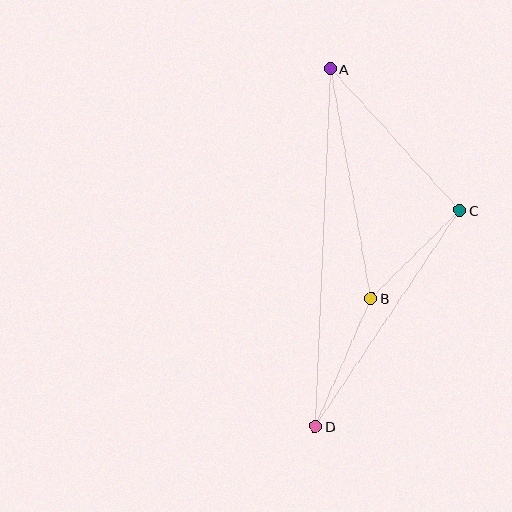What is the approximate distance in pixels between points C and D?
The distance between C and D is approximately 260 pixels.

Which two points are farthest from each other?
Points A and D are farthest from each other.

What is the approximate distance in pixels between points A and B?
The distance between A and B is approximately 233 pixels.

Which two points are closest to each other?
Points B and C are closest to each other.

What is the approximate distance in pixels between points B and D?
The distance between B and D is approximately 140 pixels.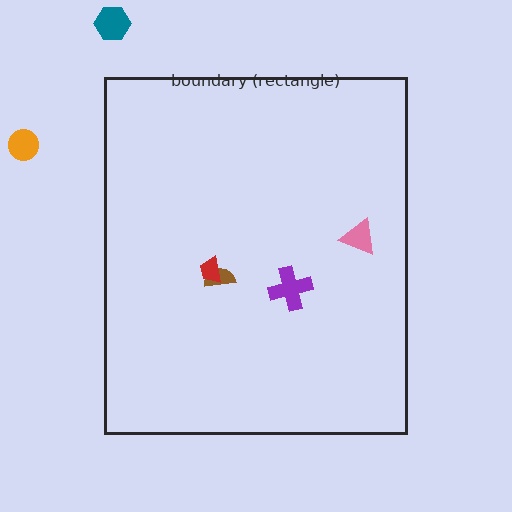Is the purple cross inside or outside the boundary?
Inside.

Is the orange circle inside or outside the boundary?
Outside.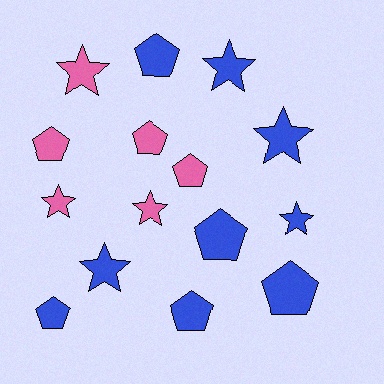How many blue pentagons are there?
There are 5 blue pentagons.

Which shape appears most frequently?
Pentagon, with 8 objects.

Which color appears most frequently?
Blue, with 9 objects.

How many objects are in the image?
There are 15 objects.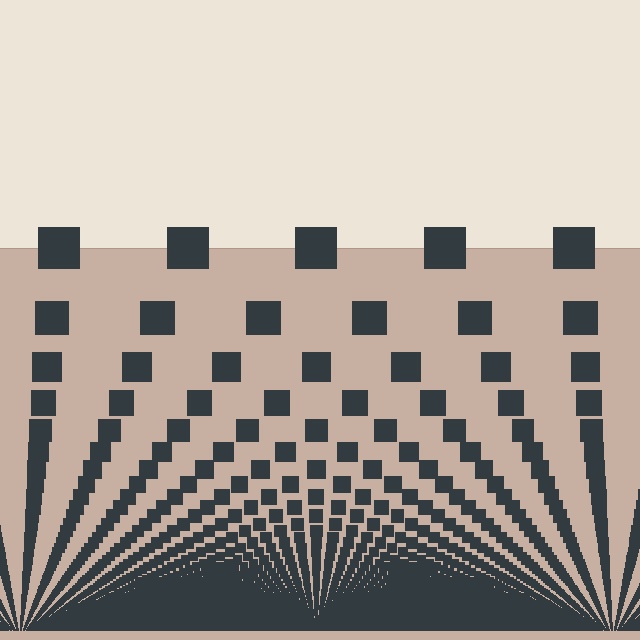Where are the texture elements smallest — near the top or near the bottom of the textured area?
Near the bottom.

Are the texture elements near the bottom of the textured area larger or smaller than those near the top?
Smaller. The gradient is inverted — elements near the bottom are smaller and denser.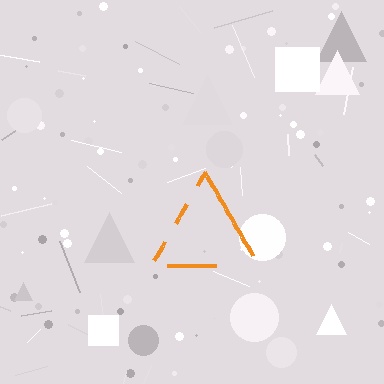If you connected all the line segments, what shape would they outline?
They would outline a triangle.